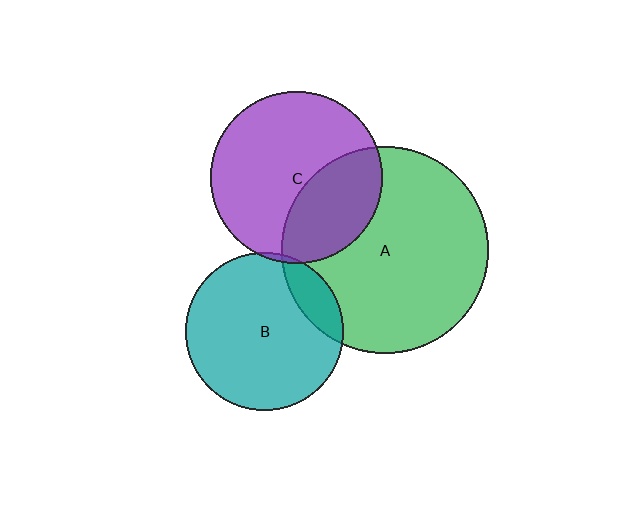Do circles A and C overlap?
Yes.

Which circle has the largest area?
Circle A (green).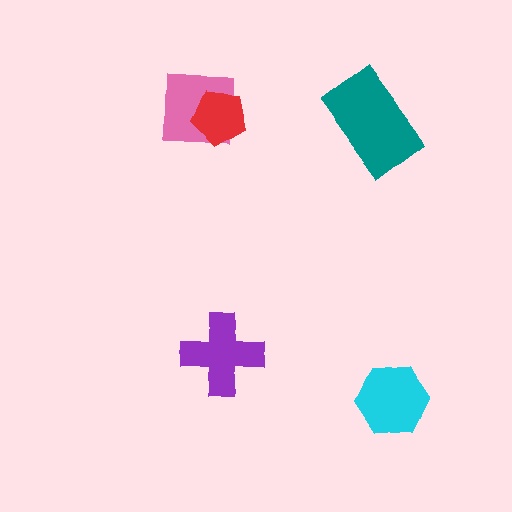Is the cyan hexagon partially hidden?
No, no other shape covers it.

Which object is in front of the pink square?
The red pentagon is in front of the pink square.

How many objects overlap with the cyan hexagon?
0 objects overlap with the cyan hexagon.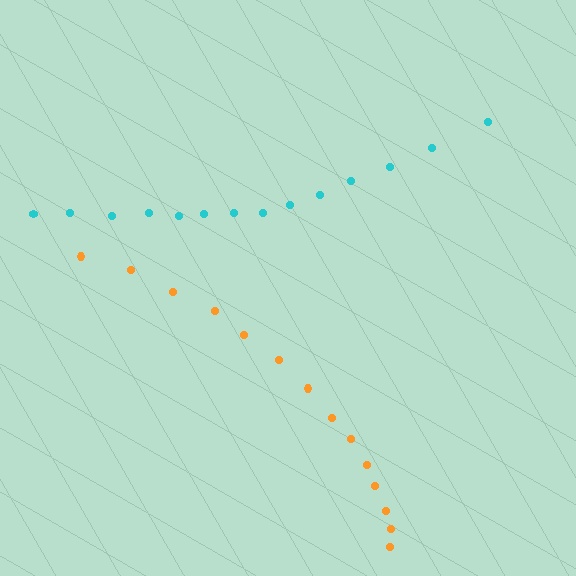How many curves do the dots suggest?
There are 2 distinct paths.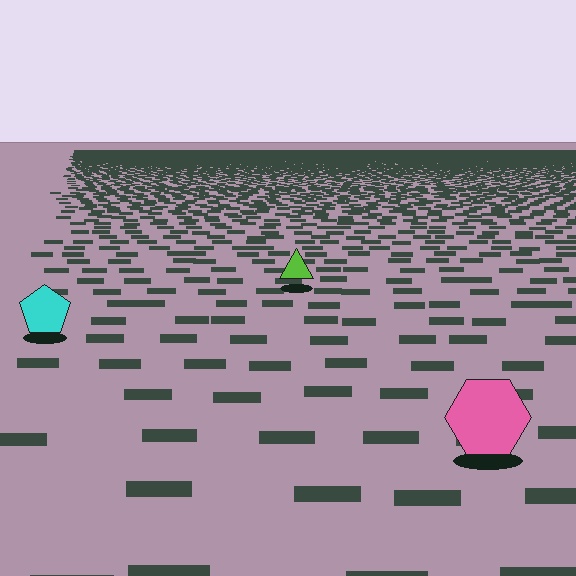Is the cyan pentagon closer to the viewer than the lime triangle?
Yes. The cyan pentagon is closer — you can tell from the texture gradient: the ground texture is coarser near it.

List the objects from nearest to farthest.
From nearest to farthest: the pink hexagon, the cyan pentagon, the lime triangle.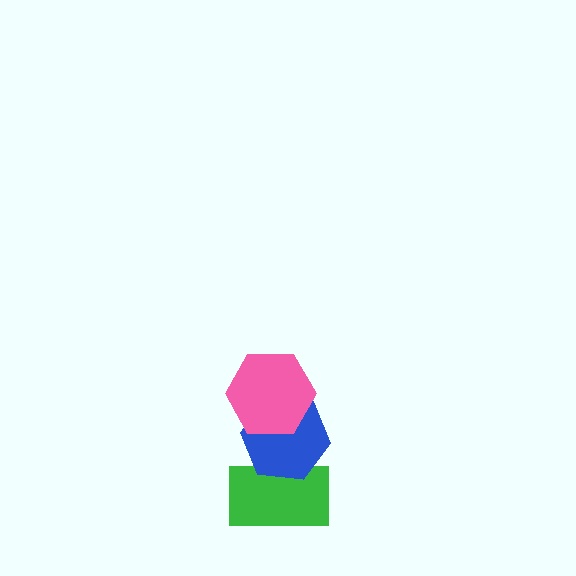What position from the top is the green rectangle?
The green rectangle is 3rd from the top.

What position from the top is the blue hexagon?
The blue hexagon is 2nd from the top.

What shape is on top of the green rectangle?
The blue hexagon is on top of the green rectangle.